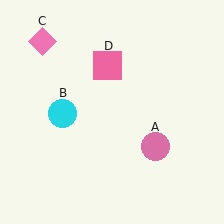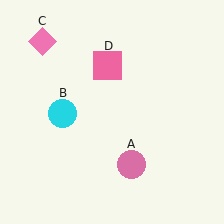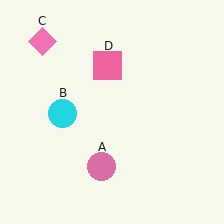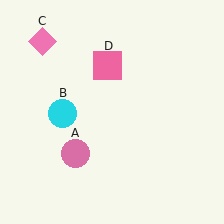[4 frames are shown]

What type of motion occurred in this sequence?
The pink circle (object A) rotated clockwise around the center of the scene.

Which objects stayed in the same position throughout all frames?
Cyan circle (object B) and pink diamond (object C) and pink square (object D) remained stationary.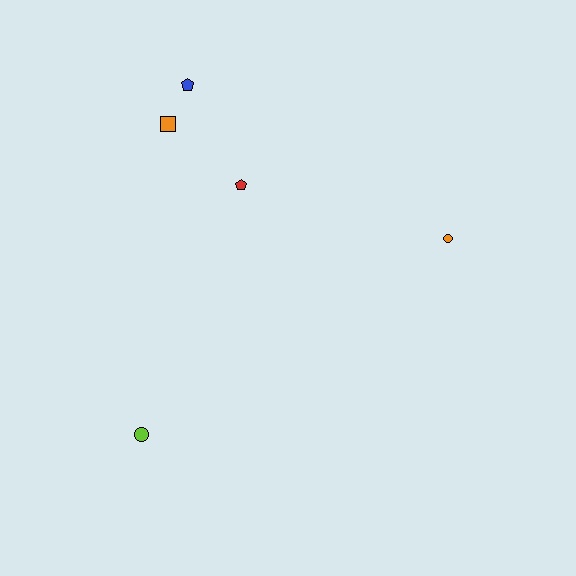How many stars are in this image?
There are no stars.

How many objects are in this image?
There are 5 objects.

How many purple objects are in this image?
There are no purple objects.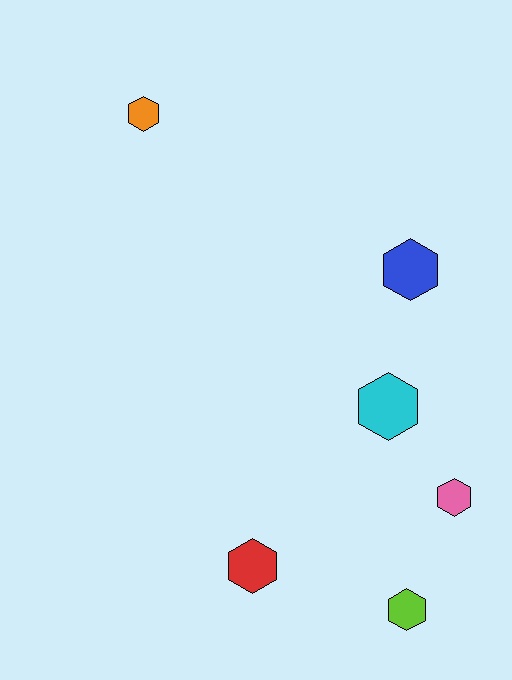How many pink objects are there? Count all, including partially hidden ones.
There is 1 pink object.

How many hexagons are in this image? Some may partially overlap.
There are 6 hexagons.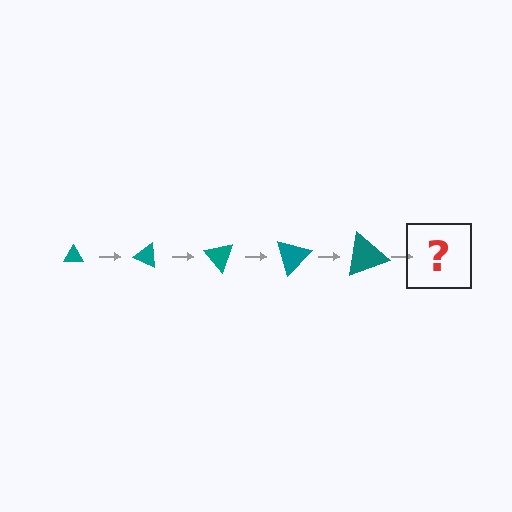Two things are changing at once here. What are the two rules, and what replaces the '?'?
The two rules are that the triangle grows larger each step and it rotates 25 degrees each step. The '?' should be a triangle, larger than the previous one and rotated 125 degrees from the start.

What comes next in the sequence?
The next element should be a triangle, larger than the previous one and rotated 125 degrees from the start.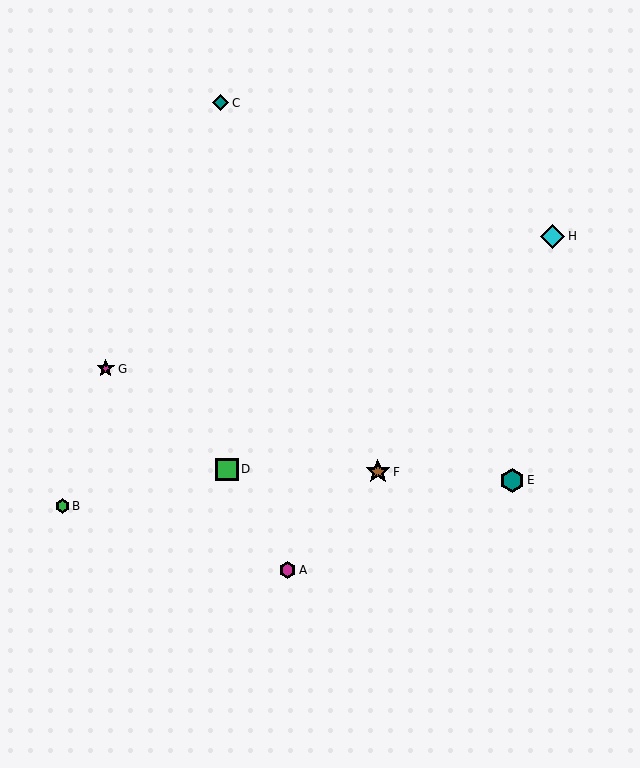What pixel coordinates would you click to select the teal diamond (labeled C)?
Click at (221, 103) to select the teal diamond C.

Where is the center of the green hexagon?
The center of the green hexagon is at (62, 506).